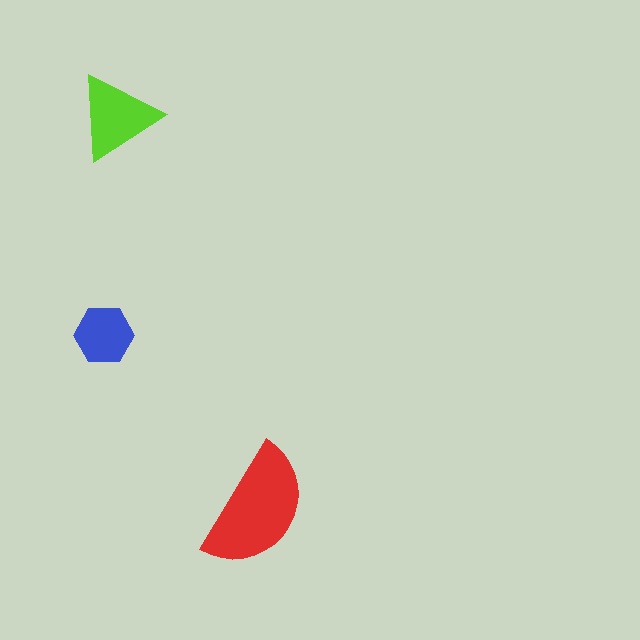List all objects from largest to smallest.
The red semicircle, the lime triangle, the blue hexagon.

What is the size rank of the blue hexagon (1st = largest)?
3rd.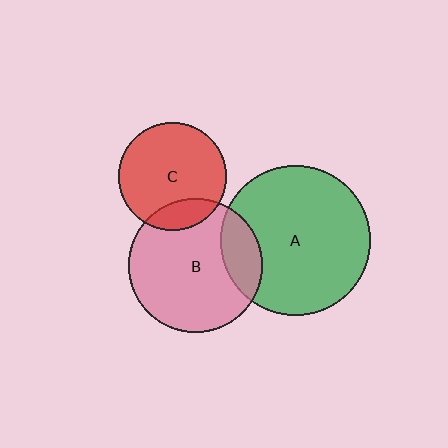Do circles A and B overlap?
Yes.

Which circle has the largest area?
Circle A (green).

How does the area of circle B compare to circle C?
Approximately 1.5 times.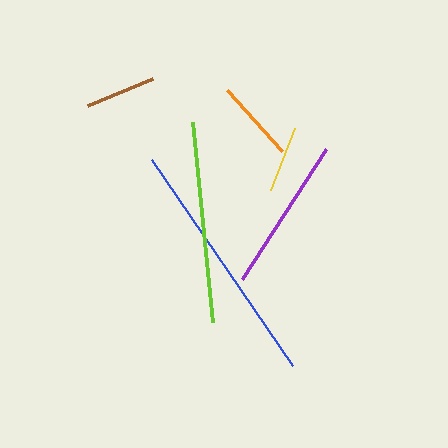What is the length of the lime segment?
The lime segment is approximately 201 pixels long.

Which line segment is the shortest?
The yellow line is the shortest at approximately 67 pixels.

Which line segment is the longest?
The blue line is the longest at approximately 249 pixels.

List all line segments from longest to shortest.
From longest to shortest: blue, lime, purple, orange, brown, yellow.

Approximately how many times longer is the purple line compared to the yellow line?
The purple line is approximately 2.3 times the length of the yellow line.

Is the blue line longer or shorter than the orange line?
The blue line is longer than the orange line.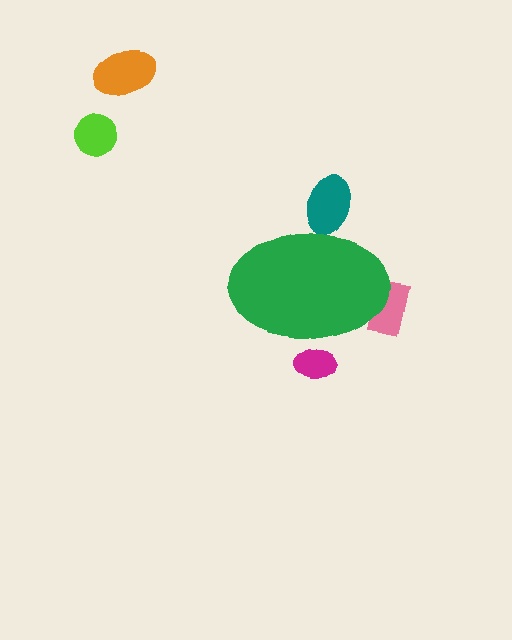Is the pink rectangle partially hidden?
Yes, the pink rectangle is partially hidden behind the green ellipse.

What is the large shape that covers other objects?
A green ellipse.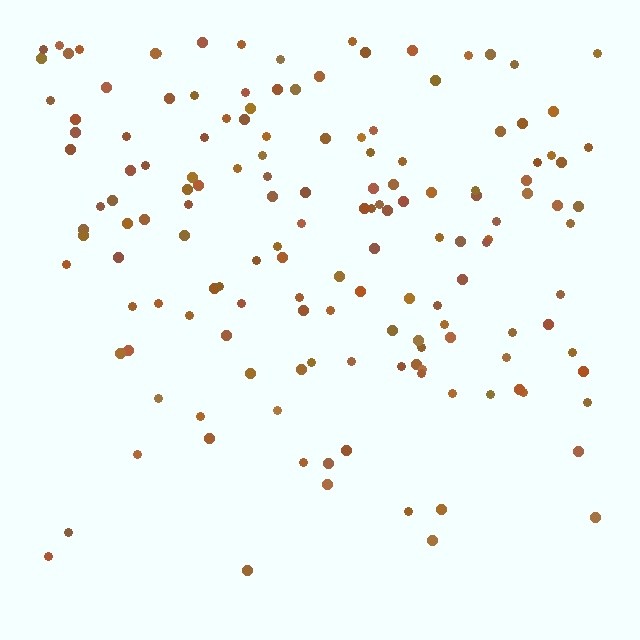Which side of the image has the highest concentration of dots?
The top.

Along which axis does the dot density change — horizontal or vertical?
Vertical.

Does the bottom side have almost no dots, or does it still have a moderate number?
Still a moderate number, just noticeably fewer than the top.